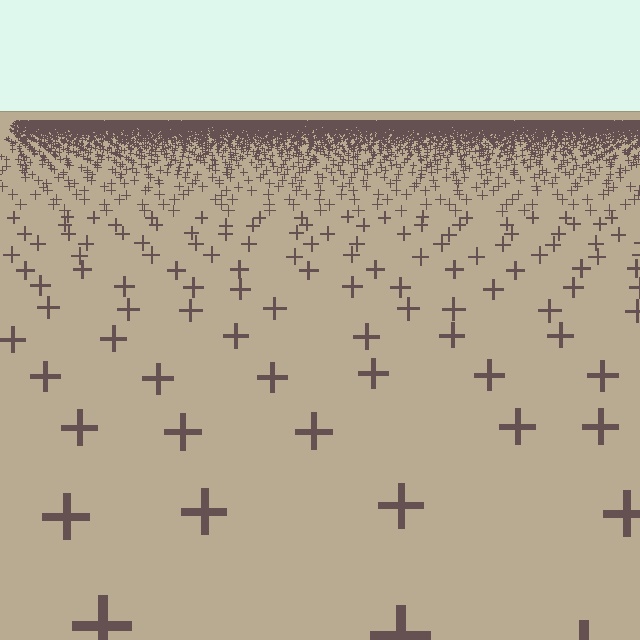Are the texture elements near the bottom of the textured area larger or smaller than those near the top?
Larger. Near the bottom, elements are closer to the viewer and appear at a bigger on-screen size.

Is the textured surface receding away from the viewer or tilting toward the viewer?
The surface is receding away from the viewer. Texture elements get smaller and denser toward the top.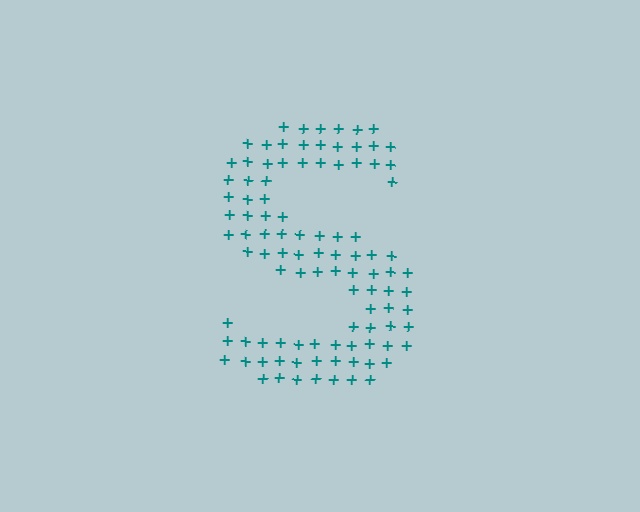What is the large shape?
The large shape is the letter S.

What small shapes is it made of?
It is made of small plus signs.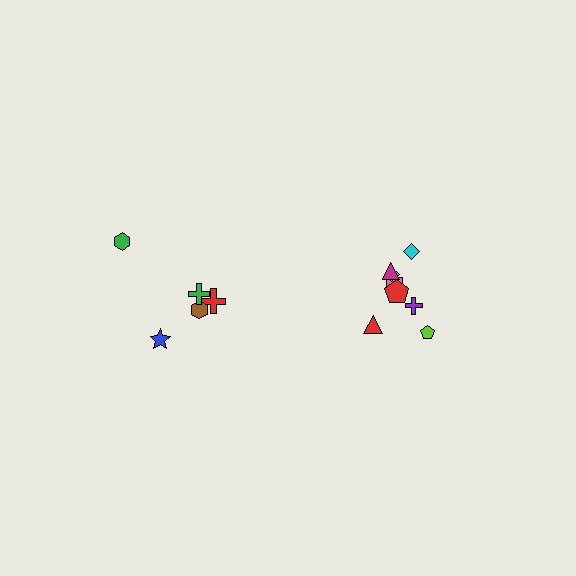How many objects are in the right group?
There are 8 objects.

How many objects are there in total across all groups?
There are 13 objects.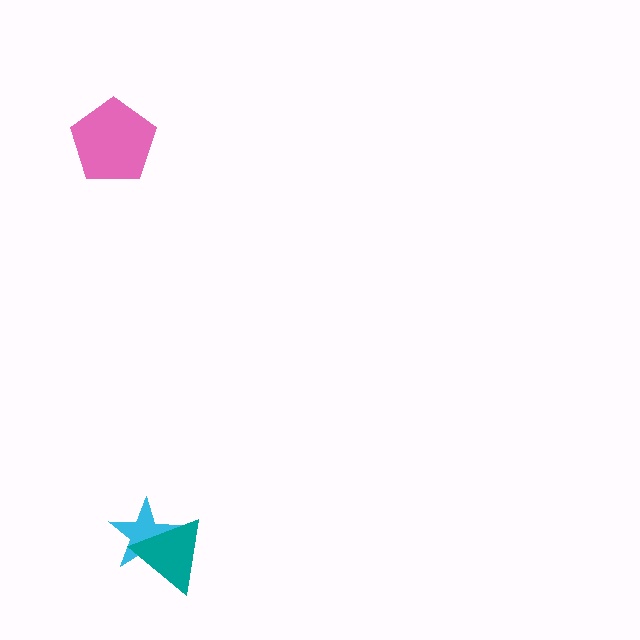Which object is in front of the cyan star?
The teal triangle is in front of the cyan star.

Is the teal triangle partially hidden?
No, no other shape covers it.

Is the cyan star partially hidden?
Yes, it is partially covered by another shape.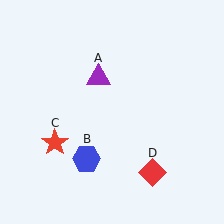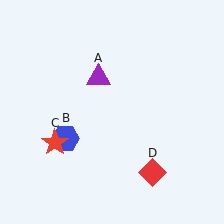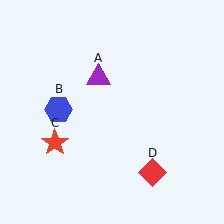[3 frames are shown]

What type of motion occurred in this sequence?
The blue hexagon (object B) rotated clockwise around the center of the scene.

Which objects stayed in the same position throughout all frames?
Purple triangle (object A) and red star (object C) and red diamond (object D) remained stationary.